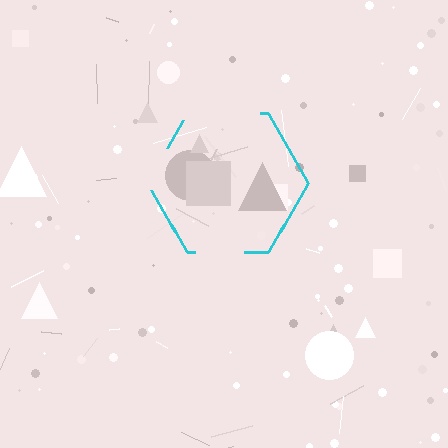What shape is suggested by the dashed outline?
The dashed outline suggests a hexagon.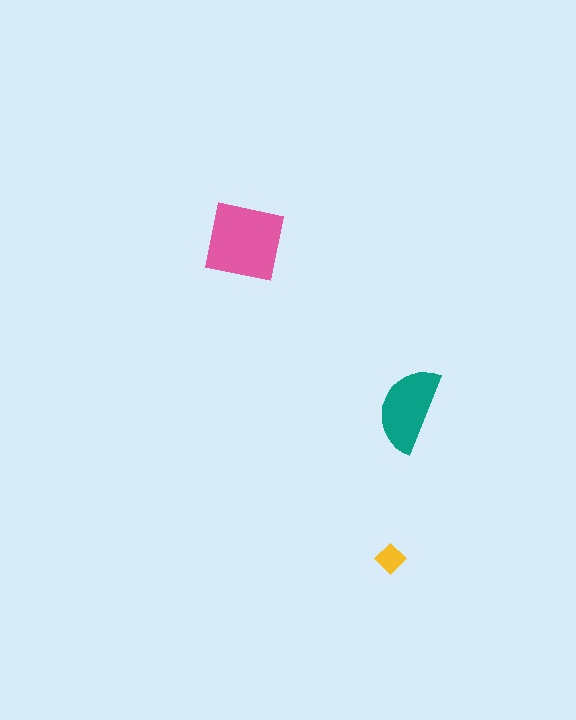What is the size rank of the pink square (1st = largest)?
1st.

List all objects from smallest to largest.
The yellow diamond, the teal semicircle, the pink square.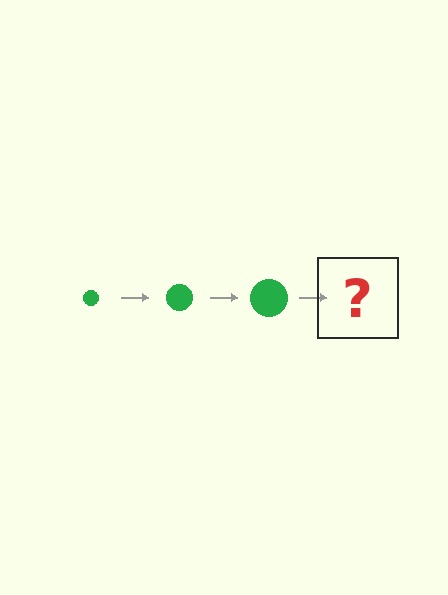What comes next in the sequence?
The next element should be a green circle, larger than the previous one.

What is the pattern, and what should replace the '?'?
The pattern is that the circle gets progressively larger each step. The '?' should be a green circle, larger than the previous one.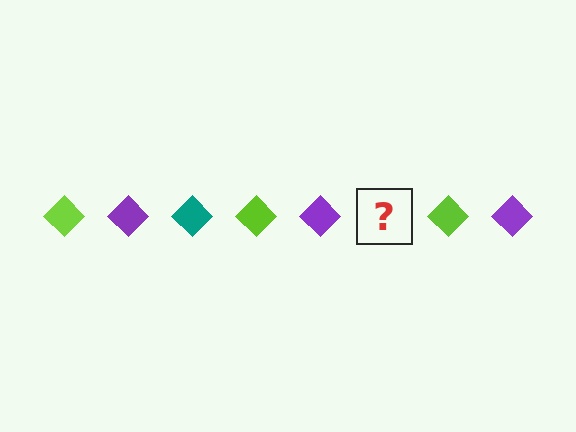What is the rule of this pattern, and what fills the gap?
The rule is that the pattern cycles through lime, purple, teal diamonds. The gap should be filled with a teal diamond.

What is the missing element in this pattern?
The missing element is a teal diamond.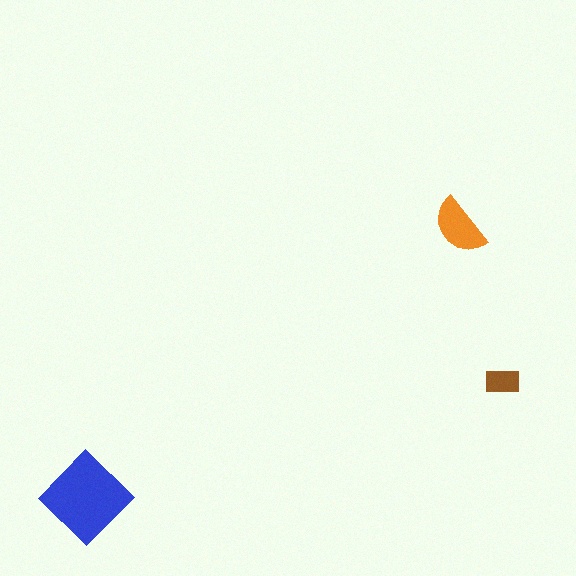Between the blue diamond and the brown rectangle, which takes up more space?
The blue diamond.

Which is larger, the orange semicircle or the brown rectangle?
The orange semicircle.